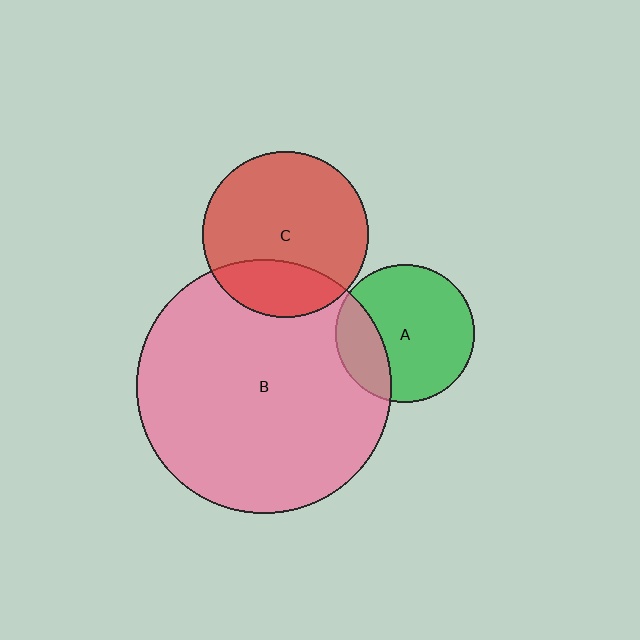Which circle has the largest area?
Circle B (pink).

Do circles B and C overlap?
Yes.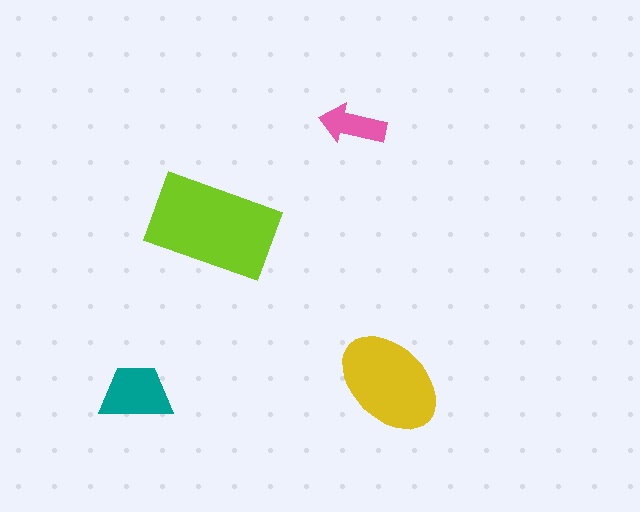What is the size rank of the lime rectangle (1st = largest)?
1st.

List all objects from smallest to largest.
The pink arrow, the teal trapezoid, the yellow ellipse, the lime rectangle.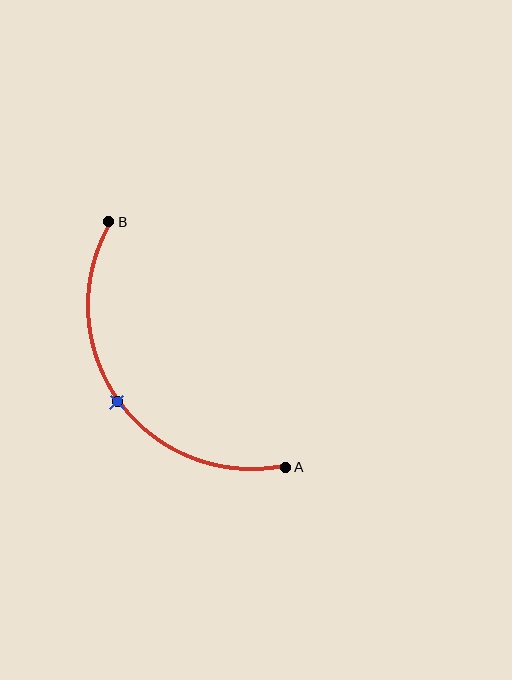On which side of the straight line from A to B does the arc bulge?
The arc bulges below and to the left of the straight line connecting A and B.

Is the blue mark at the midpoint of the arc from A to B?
Yes. The blue mark lies on the arc at equal arc-length from both A and B — it is the arc midpoint.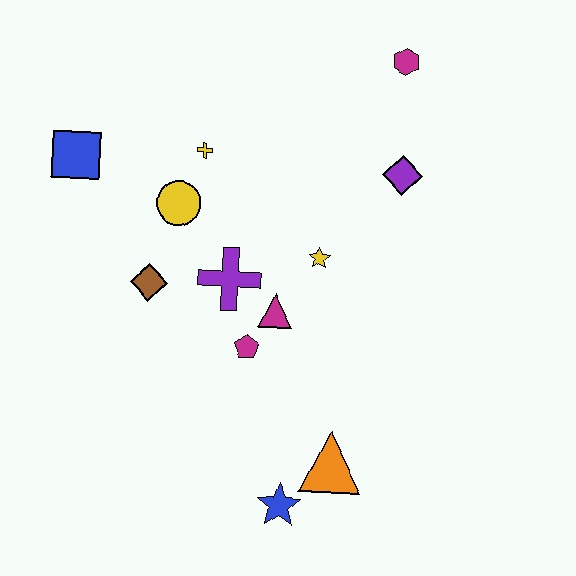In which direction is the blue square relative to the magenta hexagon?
The blue square is to the left of the magenta hexagon.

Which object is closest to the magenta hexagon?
The purple diamond is closest to the magenta hexagon.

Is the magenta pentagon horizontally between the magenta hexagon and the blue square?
Yes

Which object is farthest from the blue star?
The magenta hexagon is farthest from the blue star.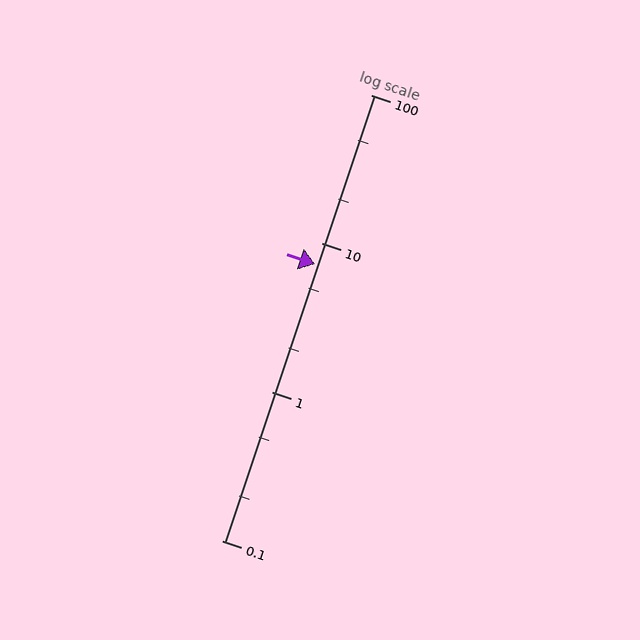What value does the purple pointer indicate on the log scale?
The pointer indicates approximately 7.3.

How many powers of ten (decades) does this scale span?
The scale spans 3 decades, from 0.1 to 100.